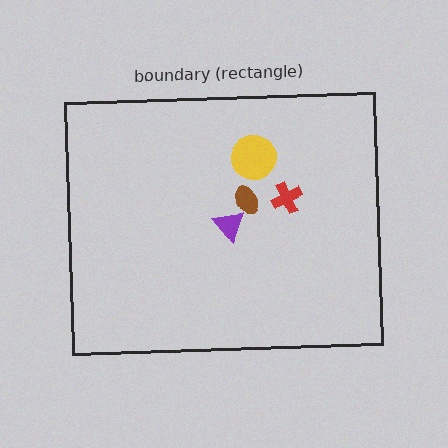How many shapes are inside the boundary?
4 inside, 0 outside.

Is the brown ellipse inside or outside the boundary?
Inside.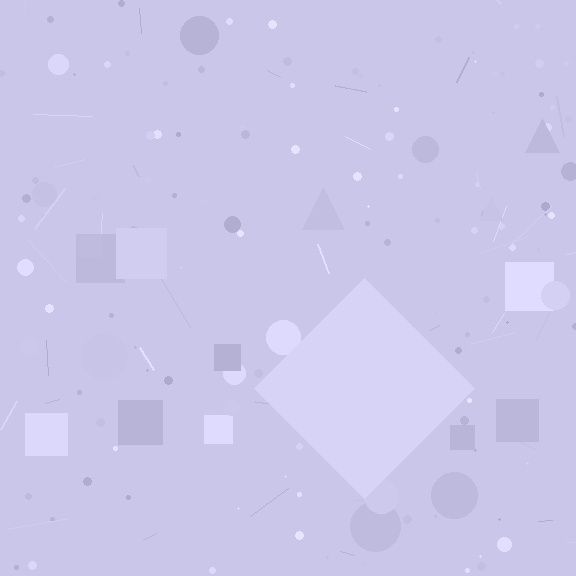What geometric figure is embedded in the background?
A diamond is embedded in the background.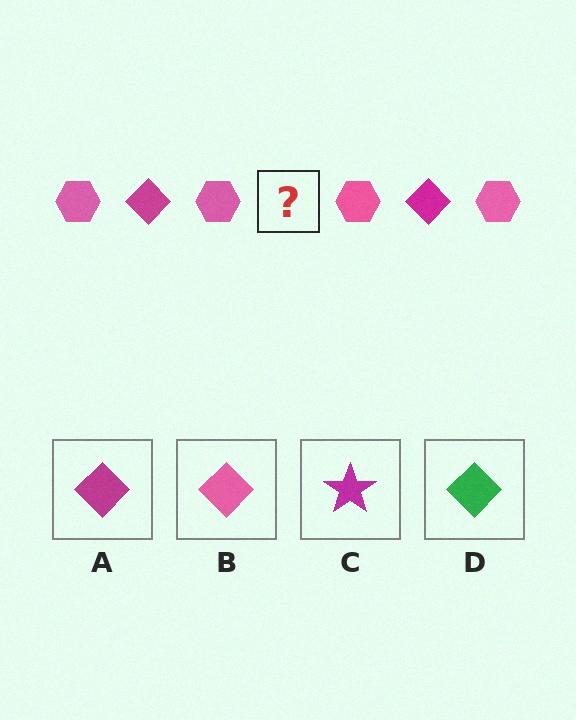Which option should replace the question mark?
Option A.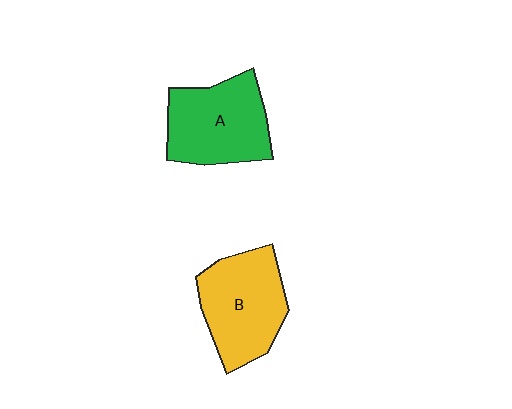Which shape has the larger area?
Shape B (yellow).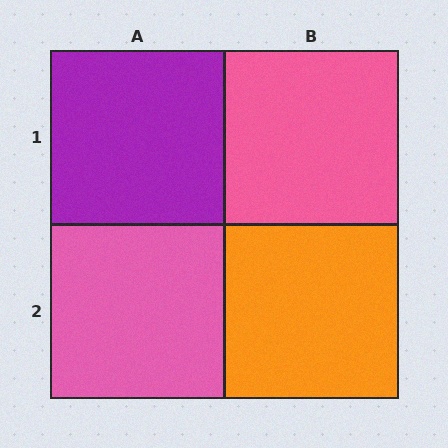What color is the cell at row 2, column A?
Pink.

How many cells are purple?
1 cell is purple.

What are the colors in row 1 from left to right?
Purple, pink.